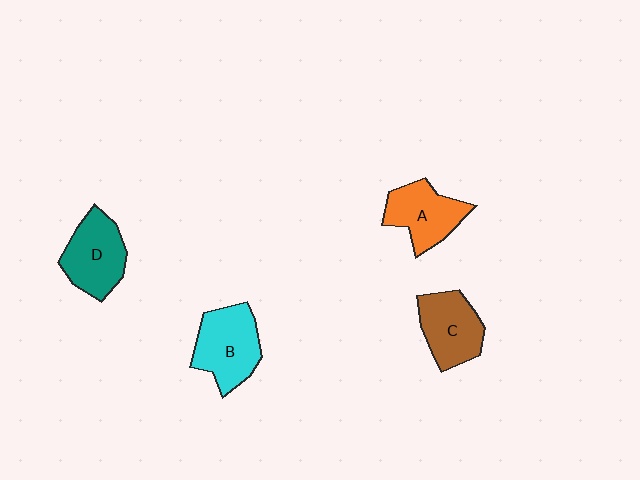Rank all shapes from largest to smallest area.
From largest to smallest: B (cyan), D (teal), C (brown), A (orange).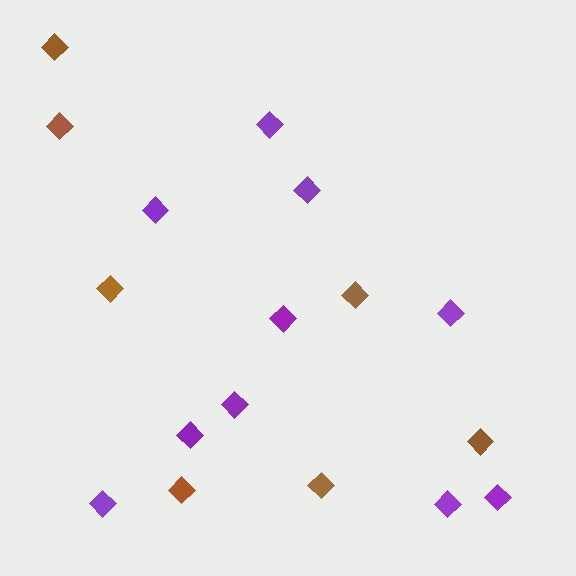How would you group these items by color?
There are 2 groups: one group of purple diamonds (10) and one group of brown diamonds (7).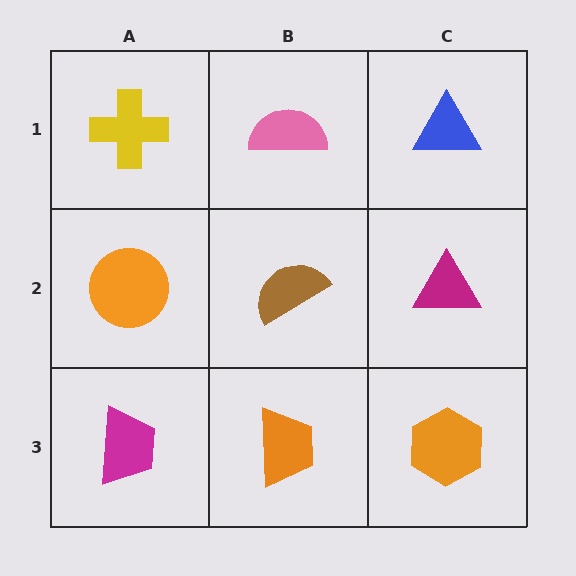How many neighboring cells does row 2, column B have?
4.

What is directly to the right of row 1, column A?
A pink semicircle.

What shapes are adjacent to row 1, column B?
A brown semicircle (row 2, column B), a yellow cross (row 1, column A), a blue triangle (row 1, column C).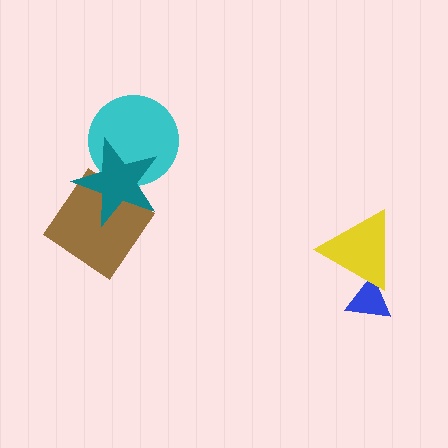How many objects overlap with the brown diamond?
1 object overlaps with the brown diamond.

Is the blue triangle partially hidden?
Yes, it is partially covered by another shape.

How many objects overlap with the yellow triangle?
1 object overlaps with the yellow triangle.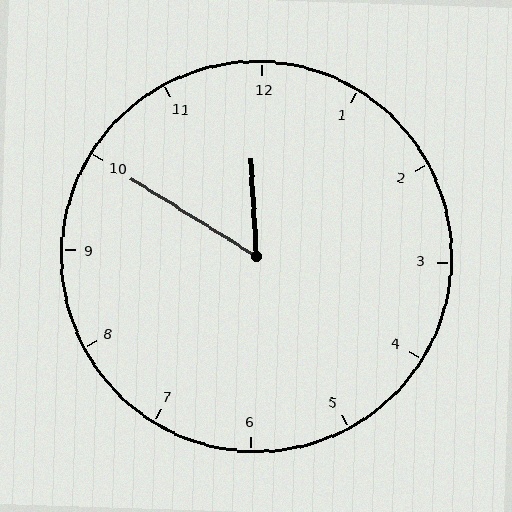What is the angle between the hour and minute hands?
Approximately 55 degrees.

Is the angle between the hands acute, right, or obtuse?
It is acute.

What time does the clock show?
11:50.